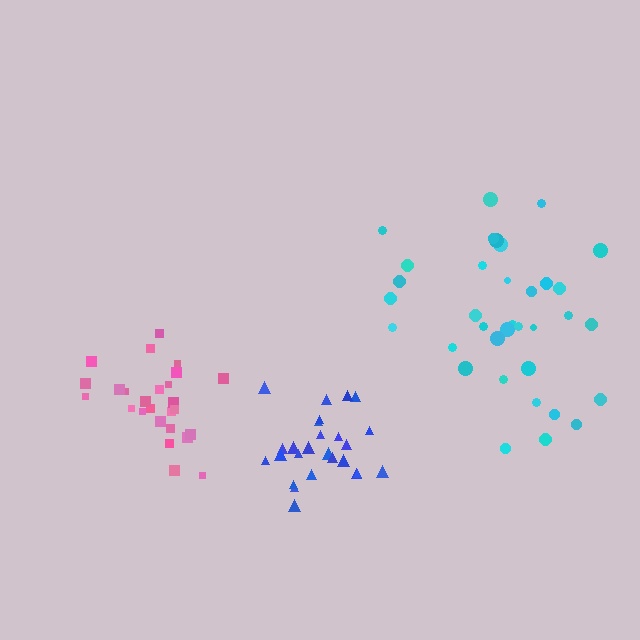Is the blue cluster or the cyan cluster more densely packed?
Blue.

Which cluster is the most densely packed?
Blue.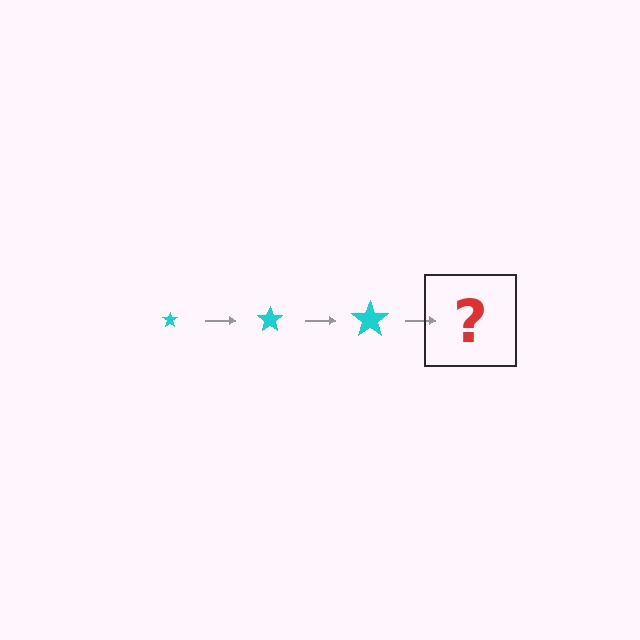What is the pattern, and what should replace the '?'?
The pattern is that the star gets progressively larger each step. The '?' should be a cyan star, larger than the previous one.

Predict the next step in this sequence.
The next step is a cyan star, larger than the previous one.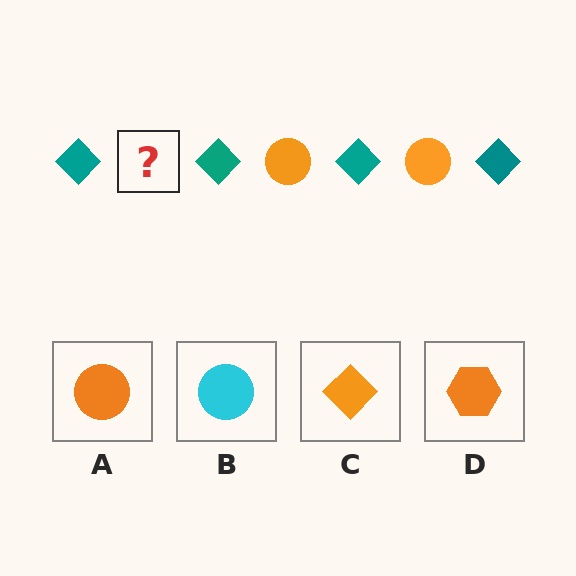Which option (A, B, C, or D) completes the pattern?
A.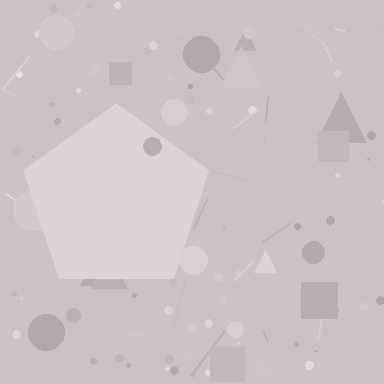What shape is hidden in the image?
A pentagon is hidden in the image.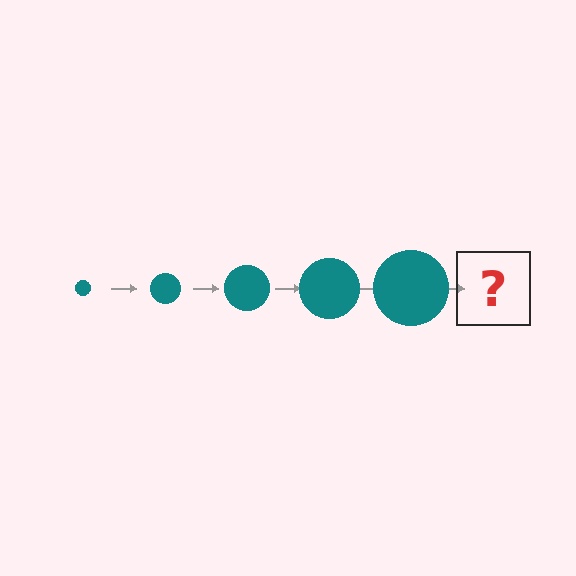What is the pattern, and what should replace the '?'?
The pattern is that the circle gets progressively larger each step. The '?' should be a teal circle, larger than the previous one.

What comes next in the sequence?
The next element should be a teal circle, larger than the previous one.